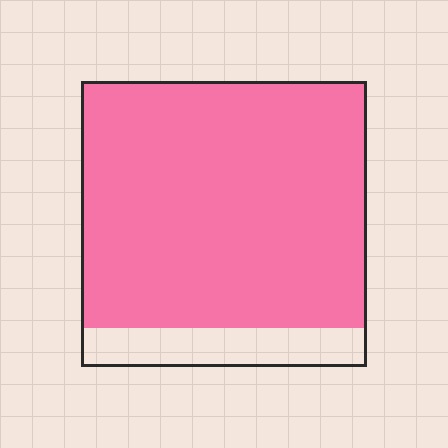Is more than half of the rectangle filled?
Yes.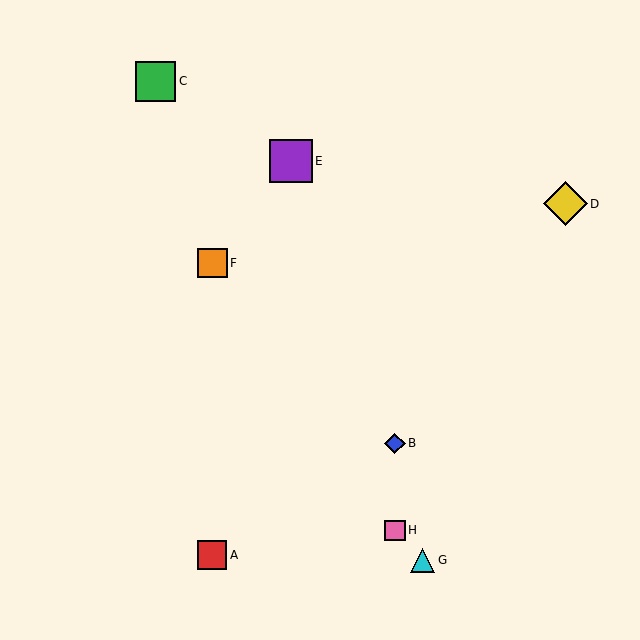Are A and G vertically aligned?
No, A is at x≈212 and G is at x≈422.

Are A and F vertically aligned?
Yes, both are at x≈212.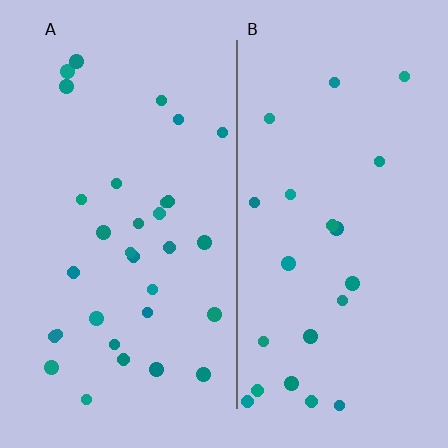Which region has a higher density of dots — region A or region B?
A (the left).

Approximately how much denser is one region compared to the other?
Approximately 1.4× — region A over region B.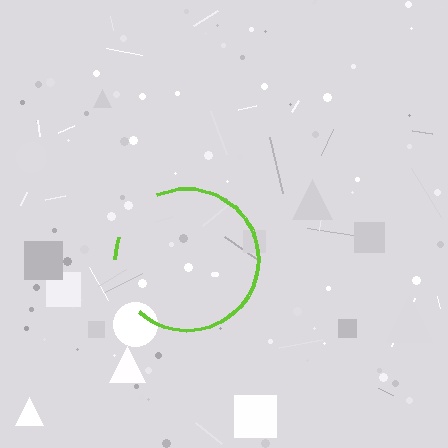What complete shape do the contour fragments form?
The contour fragments form a circle.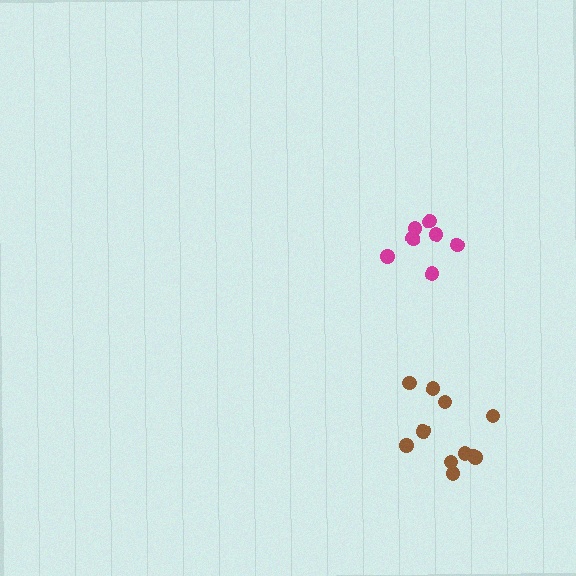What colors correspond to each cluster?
The clusters are colored: brown, magenta.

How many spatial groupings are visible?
There are 2 spatial groupings.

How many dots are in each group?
Group 1: 11 dots, Group 2: 7 dots (18 total).